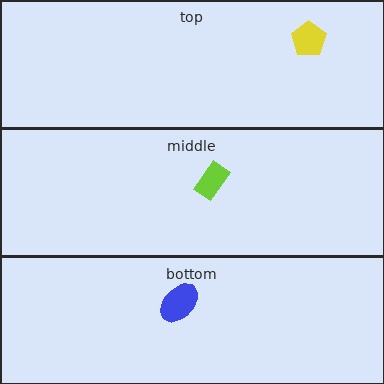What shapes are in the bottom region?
The blue ellipse.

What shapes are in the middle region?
The lime rectangle.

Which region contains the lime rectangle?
The middle region.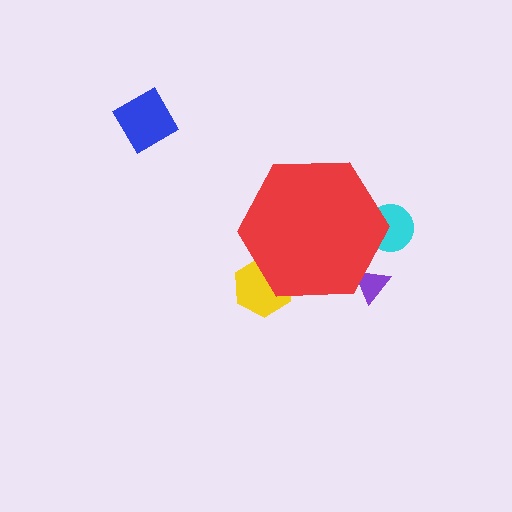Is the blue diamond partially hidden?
No, the blue diamond is fully visible.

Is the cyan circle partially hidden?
Yes, the cyan circle is partially hidden behind the red hexagon.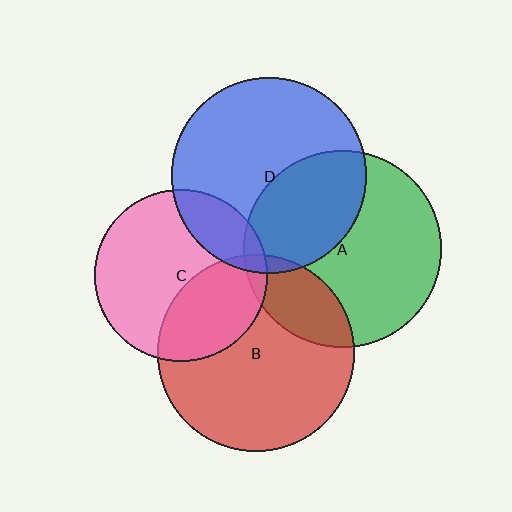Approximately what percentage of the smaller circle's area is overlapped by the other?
Approximately 5%.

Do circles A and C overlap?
Yes.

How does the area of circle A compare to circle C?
Approximately 1.3 times.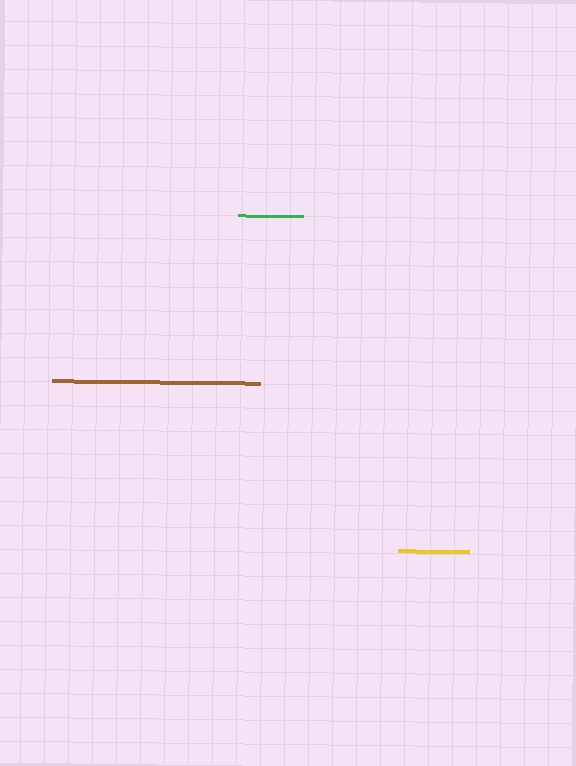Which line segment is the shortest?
The green line is the shortest at approximately 65 pixels.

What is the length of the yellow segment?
The yellow segment is approximately 72 pixels long.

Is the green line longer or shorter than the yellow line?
The yellow line is longer than the green line.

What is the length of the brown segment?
The brown segment is approximately 208 pixels long.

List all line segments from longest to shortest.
From longest to shortest: brown, yellow, green.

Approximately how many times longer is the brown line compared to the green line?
The brown line is approximately 3.2 times the length of the green line.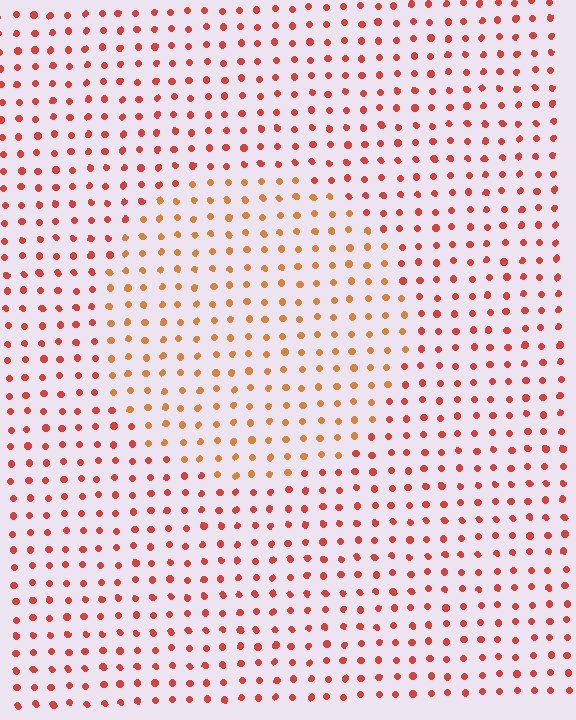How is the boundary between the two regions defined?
The boundary is defined purely by a slight shift in hue (about 25 degrees). Spacing, size, and orientation are identical on both sides.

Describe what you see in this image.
The image is filled with small red elements in a uniform arrangement. A circle-shaped region is visible where the elements are tinted to a slightly different hue, forming a subtle color boundary.